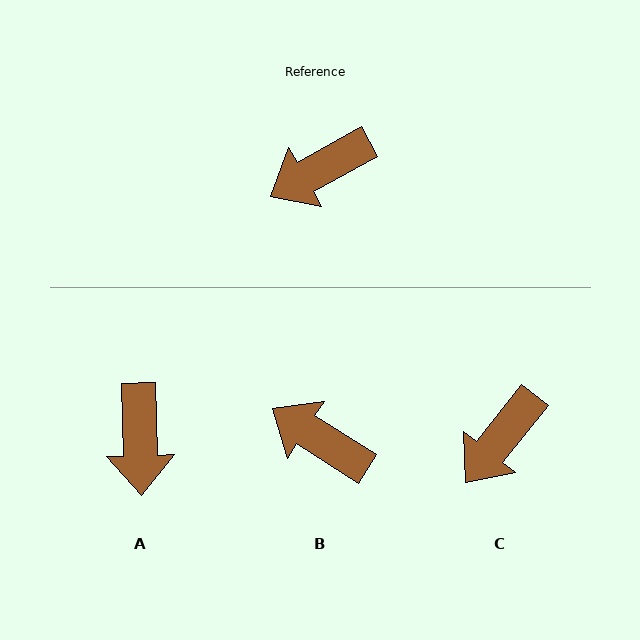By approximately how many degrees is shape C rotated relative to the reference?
Approximately 23 degrees counter-clockwise.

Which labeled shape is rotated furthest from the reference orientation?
A, about 63 degrees away.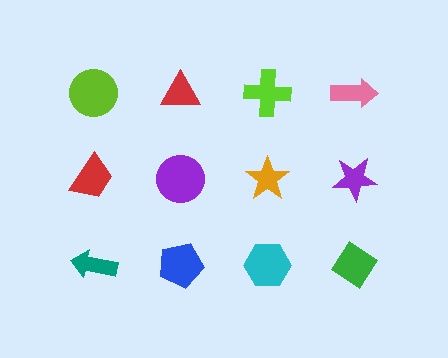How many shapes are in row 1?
4 shapes.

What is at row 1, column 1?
A lime circle.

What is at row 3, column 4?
A green diamond.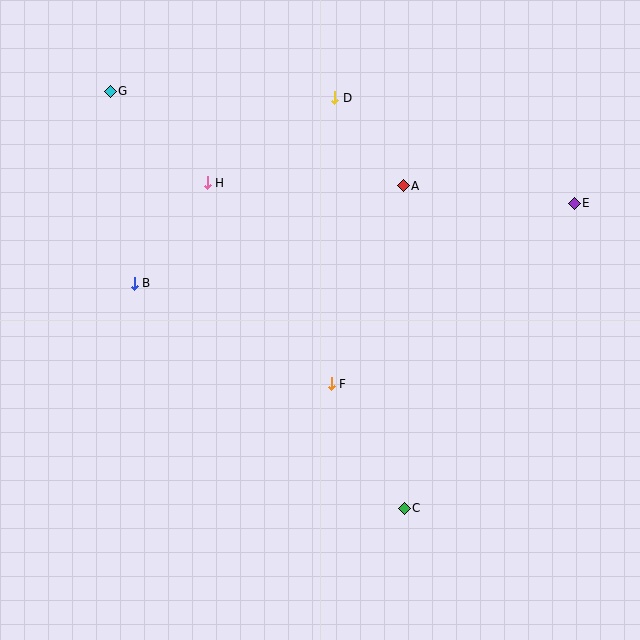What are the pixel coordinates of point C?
Point C is at (404, 508).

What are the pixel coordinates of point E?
Point E is at (574, 203).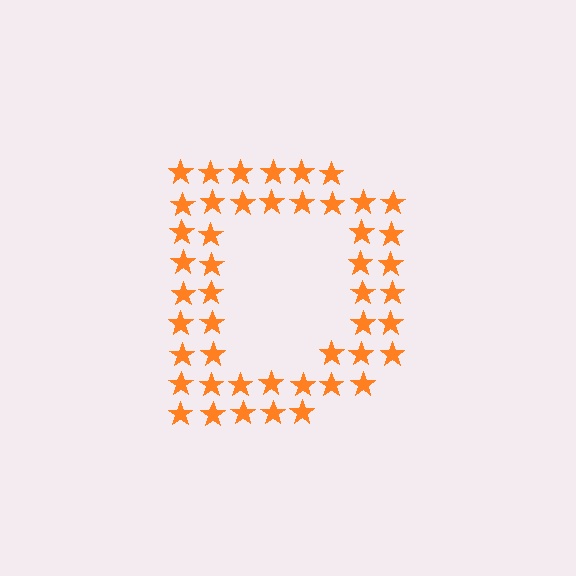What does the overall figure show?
The overall figure shows the letter D.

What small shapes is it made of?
It is made of small stars.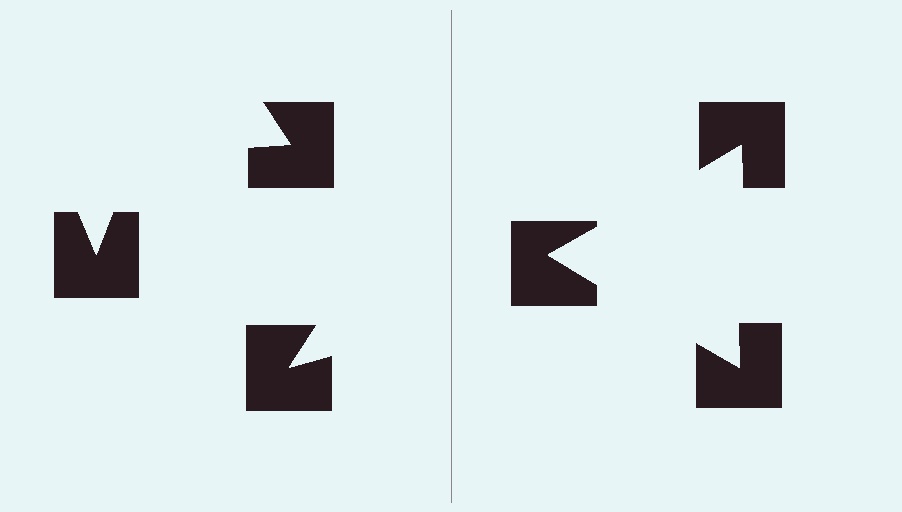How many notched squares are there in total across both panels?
6 — 3 on each side.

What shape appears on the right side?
An illusory triangle.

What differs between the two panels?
The notched squares are positioned identically on both sides; only the wedge orientations differ. On the right they align to a triangle; on the left they are misaligned.